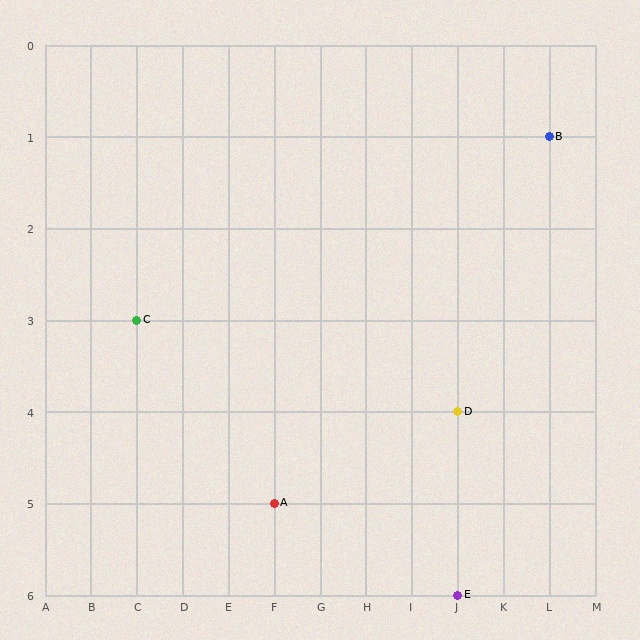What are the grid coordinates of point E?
Point E is at grid coordinates (J, 6).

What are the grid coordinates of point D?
Point D is at grid coordinates (J, 4).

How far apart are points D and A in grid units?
Points D and A are 4 columns and 1 row apart (about 4.1 grid units diagonally).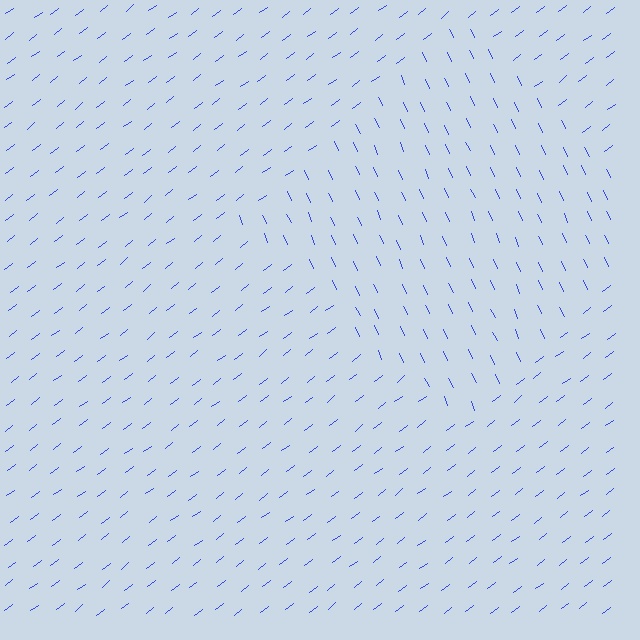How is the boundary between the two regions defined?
The boundary is defined purely by a change in line orientation (approximately 76 degrees difference). All lines are the same color and thickness.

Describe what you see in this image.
The image is filled with small blue line segments. A diamond region in the image has lines oriented differently from the surrounding lines, creating a visible texture boundary.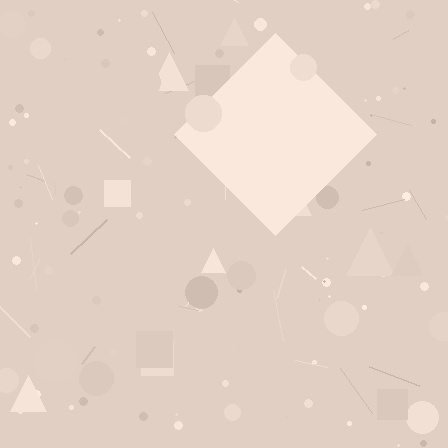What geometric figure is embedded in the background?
A diamond is embedded in the background.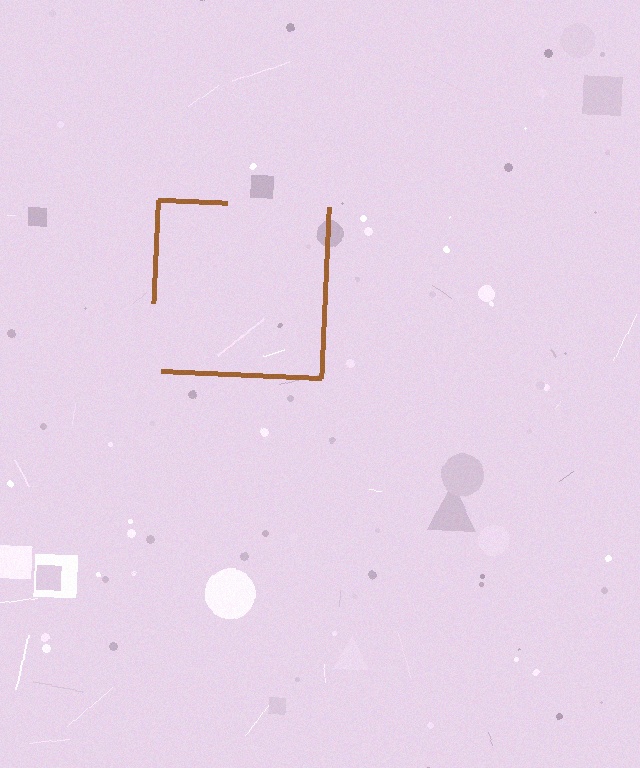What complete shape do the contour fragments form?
The contour fragments form a square.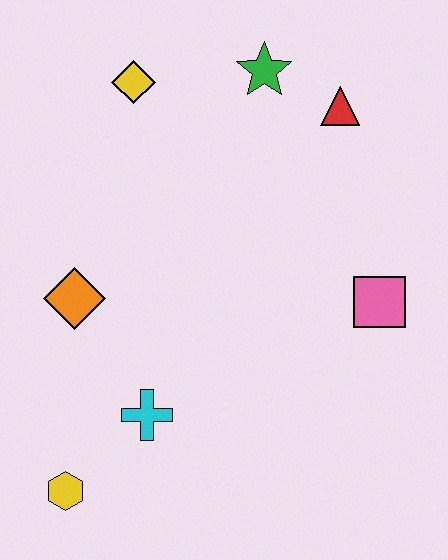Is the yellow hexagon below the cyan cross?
Yes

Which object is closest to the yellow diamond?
The green star is closest to the yellow diamond.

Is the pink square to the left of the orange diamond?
No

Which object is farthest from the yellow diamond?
The yellow hexagon is farthest from the yellow diamond.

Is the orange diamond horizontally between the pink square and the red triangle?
No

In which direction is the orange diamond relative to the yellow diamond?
The orange diamond is below the yellow diamond.